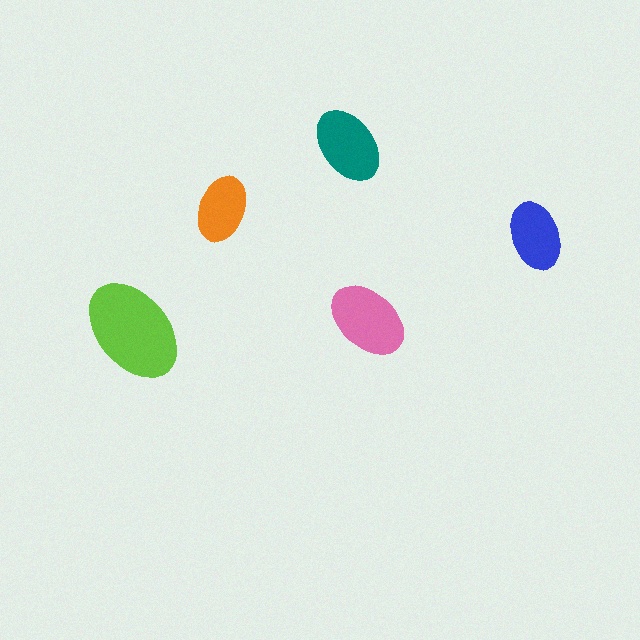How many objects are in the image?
There are 5 objects in the image.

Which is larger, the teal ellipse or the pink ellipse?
The pink one.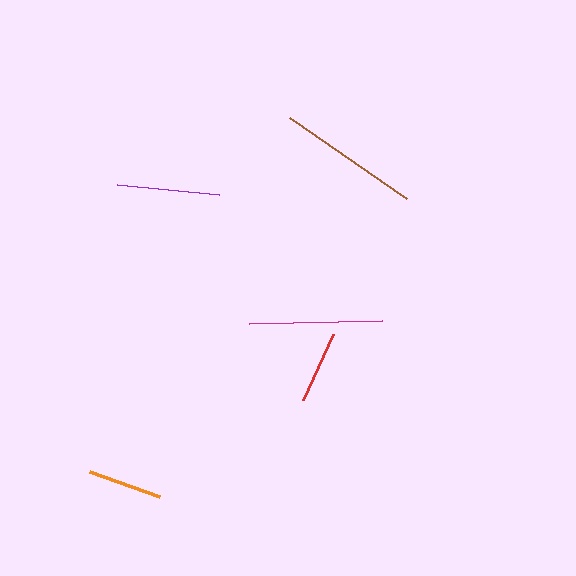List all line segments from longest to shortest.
From longest to shortest: brown, magenta, purple, orange, red.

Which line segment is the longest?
The brown line is the longest at approximately 142 pixels.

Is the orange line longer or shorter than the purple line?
The purple line is longer than the orange line.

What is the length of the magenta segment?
The magenta segment is approximately 133 pixels long.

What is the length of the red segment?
The red segment is approximately 73 pixels long.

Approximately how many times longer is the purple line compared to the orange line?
The purple line is approximately 1.4 times the length of the orange line.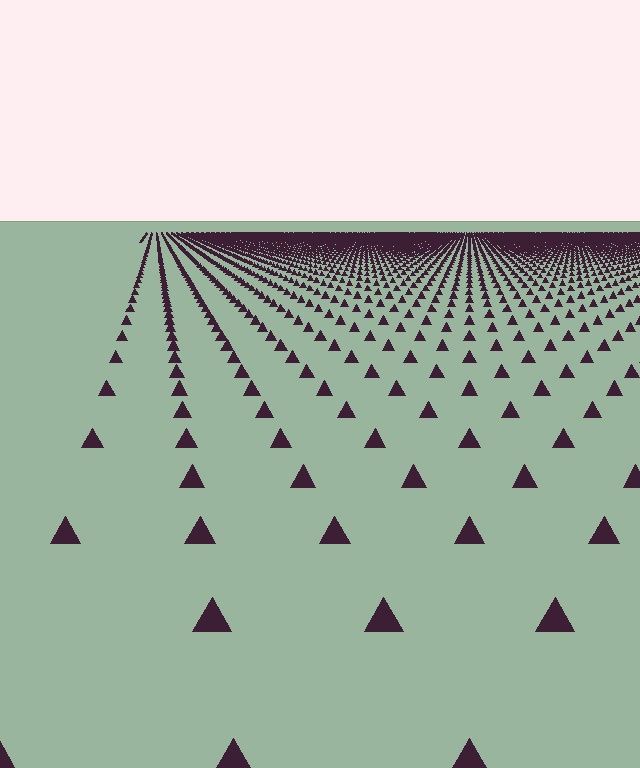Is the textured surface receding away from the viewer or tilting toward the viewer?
The surface is receding away from the viewer. Texture elements get smaller and denser toward the top.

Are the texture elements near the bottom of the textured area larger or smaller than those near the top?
Larger. Near the bottom, elements are closer to the viewer and appear at a bigger on-screen size.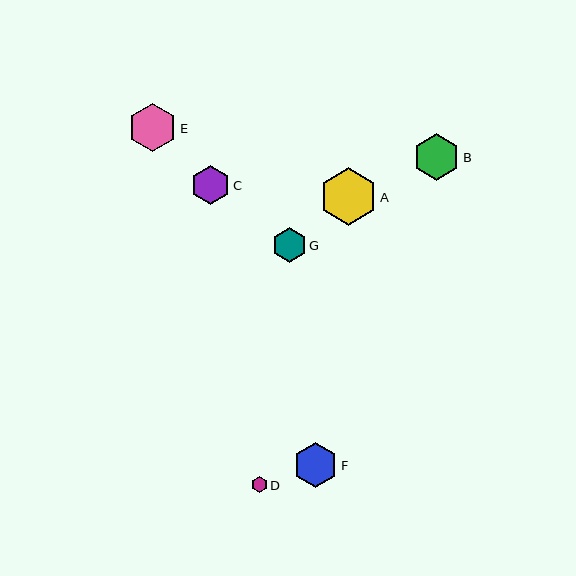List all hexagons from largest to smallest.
From largest to smallest: A, E, B, F, C, G, D.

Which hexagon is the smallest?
Hexagon D is the smallest with a size of approximately 16 pixels.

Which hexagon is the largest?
Hexagon A is the largest with a size of approximately 57 pixels.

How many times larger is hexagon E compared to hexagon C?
Hexagon E is approximately 1.2 times the size of hexagon C.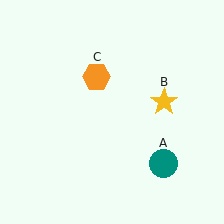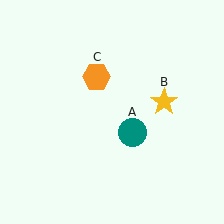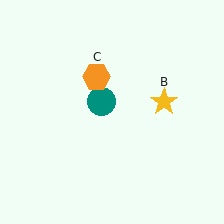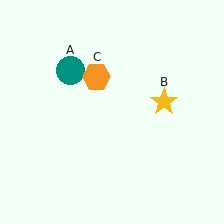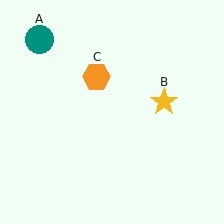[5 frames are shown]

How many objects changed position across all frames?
1 object changed position: teal circle (object A).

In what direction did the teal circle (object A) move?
The teal circle (object A) moved up and to the left.